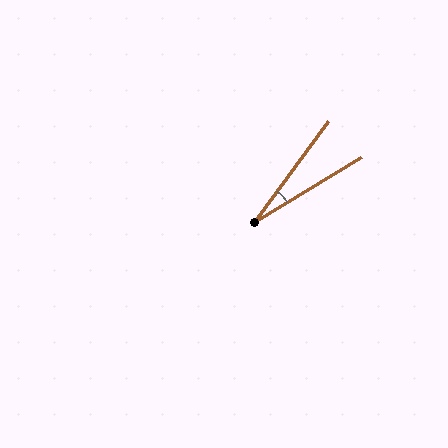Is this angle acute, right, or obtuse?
It is acute.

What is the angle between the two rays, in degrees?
Approximately 22 degrees.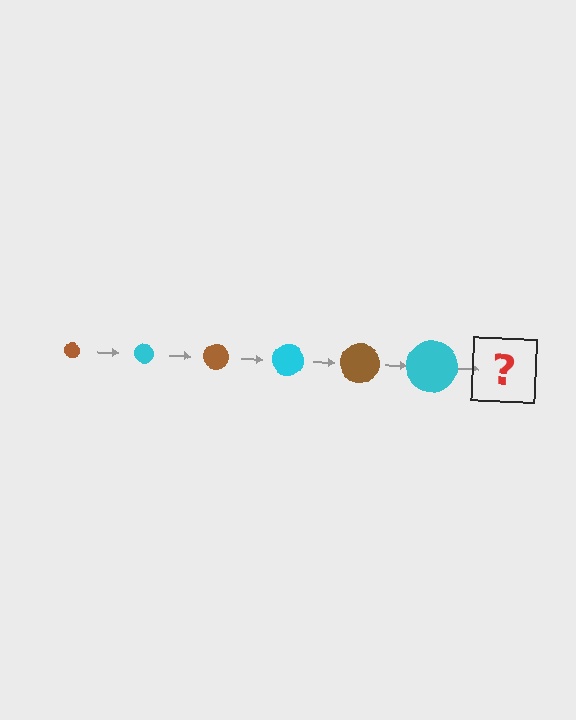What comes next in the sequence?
The next element should be a brown circle, larger than the previous one.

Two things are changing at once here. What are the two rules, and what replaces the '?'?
The two rules are that the circle grows larger each step and the color cycles through brown and cyan. The '?' should be a brown circle, larger than the previous one.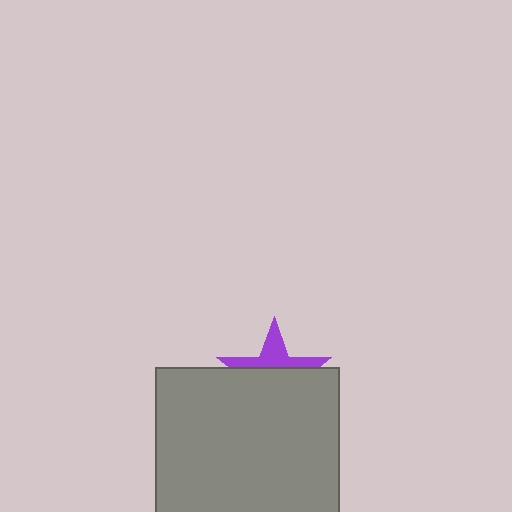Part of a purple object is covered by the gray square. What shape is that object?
It is a star.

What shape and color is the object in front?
The object in front is a gray square.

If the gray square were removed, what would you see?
You would see the complete purple star.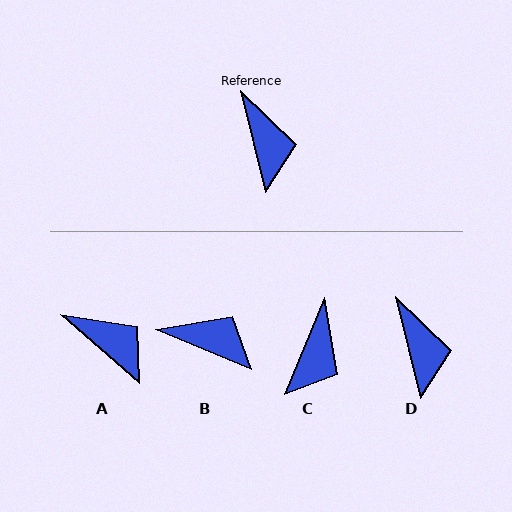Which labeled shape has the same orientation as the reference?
D.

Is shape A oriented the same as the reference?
No, it is off by about 35 degrees.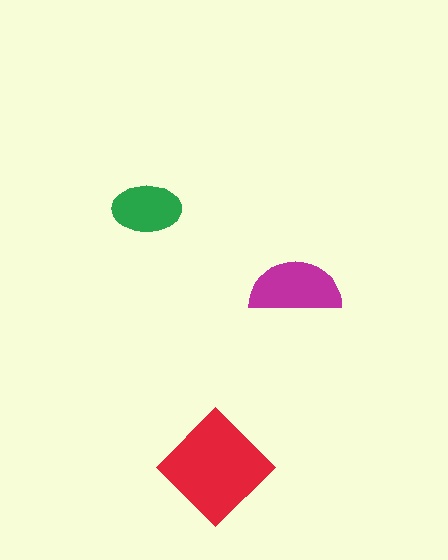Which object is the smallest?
The green ellipse.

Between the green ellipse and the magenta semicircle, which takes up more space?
The magenta semicircle.